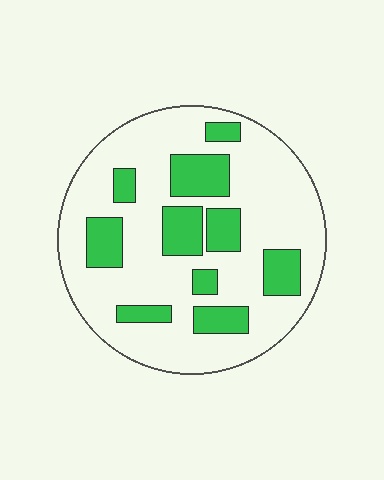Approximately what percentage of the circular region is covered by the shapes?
Approximately 25%.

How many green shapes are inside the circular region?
10.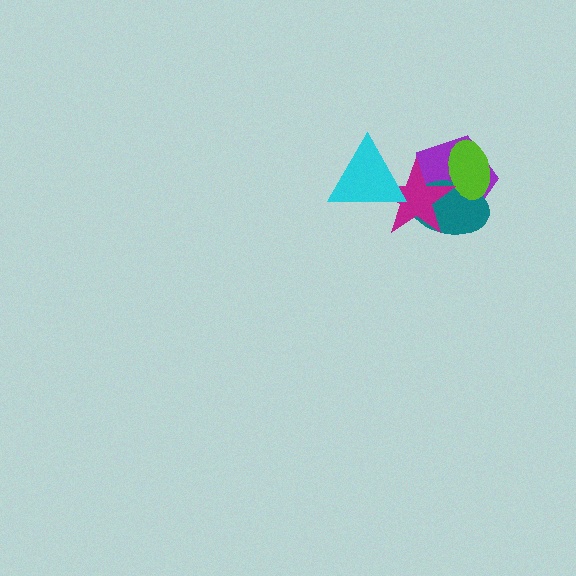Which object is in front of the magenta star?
The cyan triangle is in front of the magenta star.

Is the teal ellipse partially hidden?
Yes, it is partially covered by another shape.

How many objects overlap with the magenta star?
4 objects overlap with the magenta star.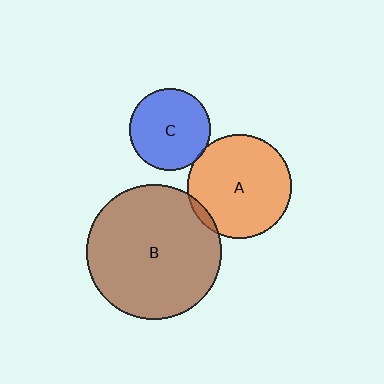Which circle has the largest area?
Circle B (brown).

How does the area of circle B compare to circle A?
Approximately 1.7 times.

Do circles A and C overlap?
Yes.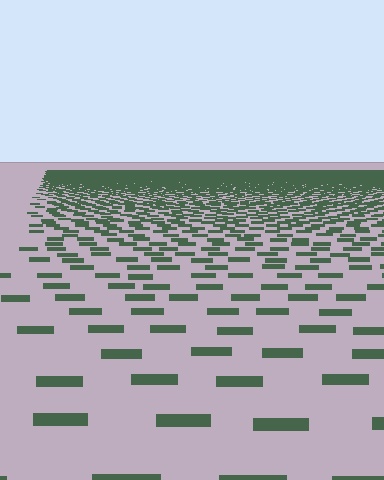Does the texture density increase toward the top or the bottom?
Density increases toward the top.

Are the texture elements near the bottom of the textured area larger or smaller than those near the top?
Larger. Near the bottom, elements are closer to the viewer and appear at a bigger on-screen size.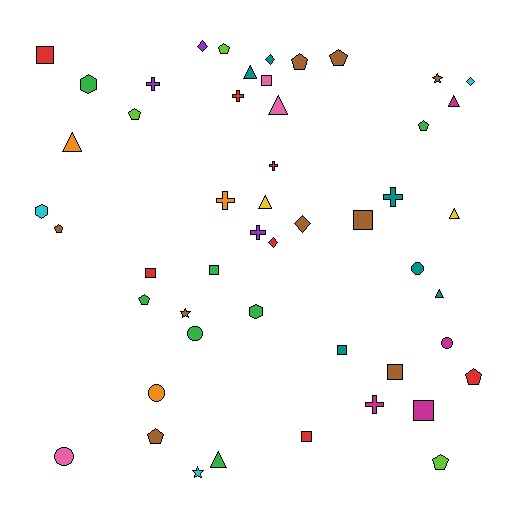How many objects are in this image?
There are 50 objects.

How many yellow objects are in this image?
There are 2 yellow objects.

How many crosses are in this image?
There are 7 crosses.